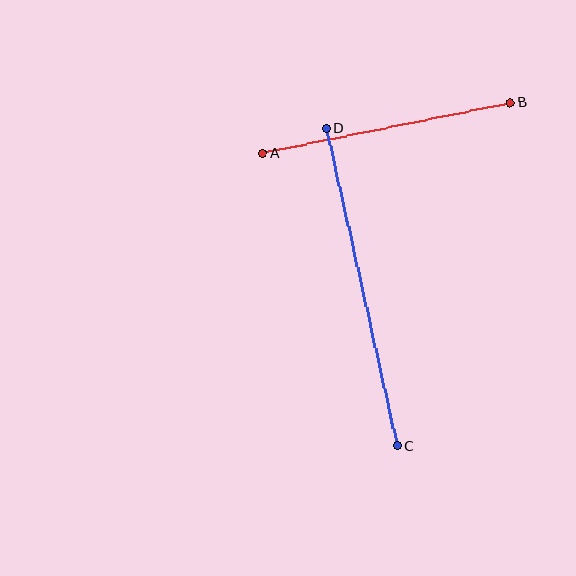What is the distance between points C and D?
The distance is approximately 326 pixels.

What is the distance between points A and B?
The distance is approximately 253 pixels.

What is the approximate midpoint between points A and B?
The midpoint is at approximately (386, 128) pixels.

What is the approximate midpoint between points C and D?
The midpoint is at approximately (362, 287) pixels.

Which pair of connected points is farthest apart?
Points C and D are farthest apart.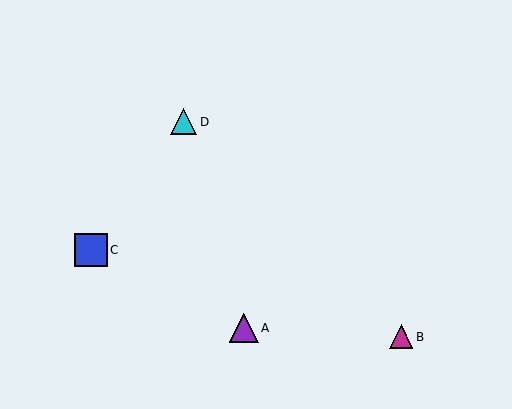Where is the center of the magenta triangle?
The center of the magenta triangle is at (401, 337).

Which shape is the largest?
The blue square (labeled C) is the largest.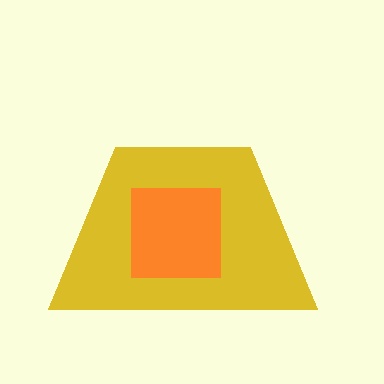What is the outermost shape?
The yellow trapezoid.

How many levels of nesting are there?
2.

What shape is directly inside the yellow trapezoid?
The orange square.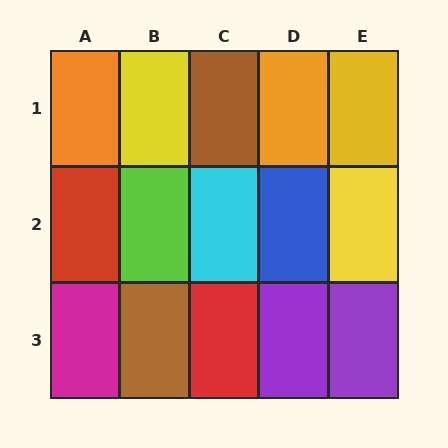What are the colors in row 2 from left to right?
Red, lime, cyan, blue, yellow.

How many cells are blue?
1 cell is blue.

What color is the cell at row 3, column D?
Purple.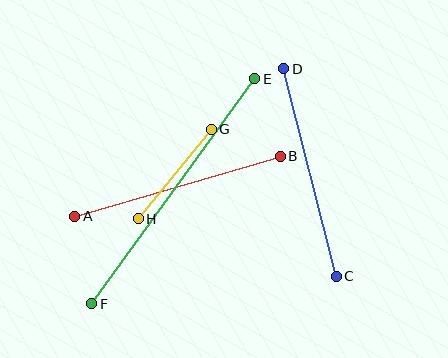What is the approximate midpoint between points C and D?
The midpoint is at approximately (310, 172) pixels.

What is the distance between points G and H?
The distance is approximately 116 pixels.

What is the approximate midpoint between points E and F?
The midpoint is at approximately (173, 191) pixels.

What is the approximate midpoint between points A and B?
The midpoint is at approximately (177, 186) pixels.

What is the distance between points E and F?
The distance is approximately 278 pixels.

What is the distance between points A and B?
The distance is approximately 214 pixels.